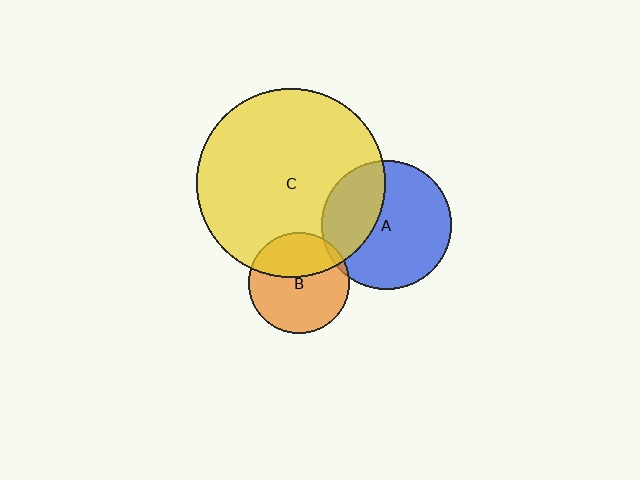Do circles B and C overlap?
Yes.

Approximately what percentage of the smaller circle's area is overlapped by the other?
Approximately 35%.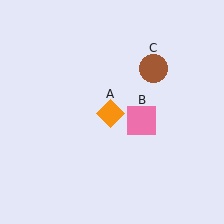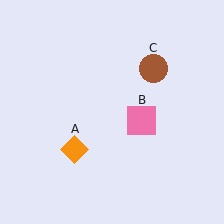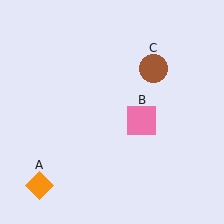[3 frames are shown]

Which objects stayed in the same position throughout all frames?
Pink square (object B) and brown circle (object C) remained stationary.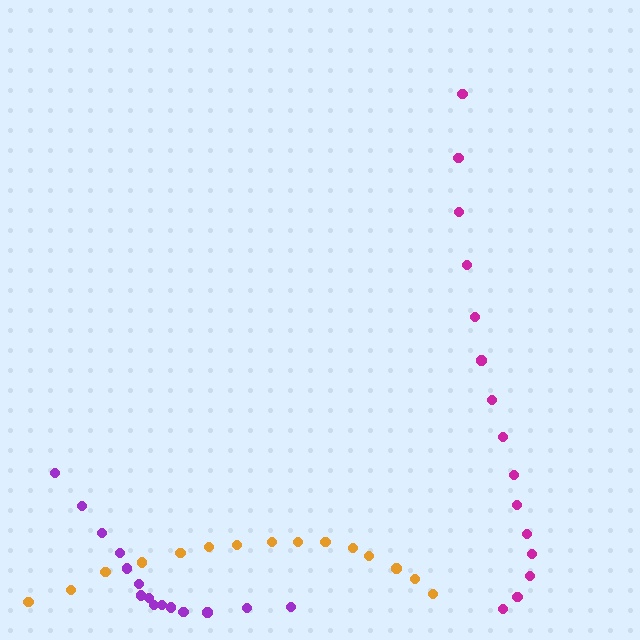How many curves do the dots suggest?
There are 3 distinct paths.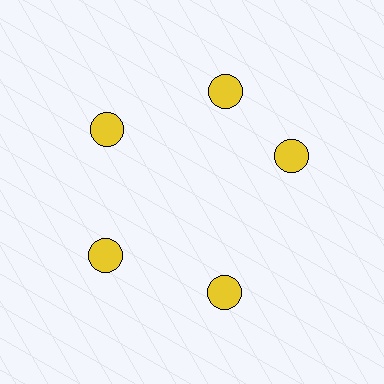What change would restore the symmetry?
The symmetry would be restored by rotating it back into even spacing with its neighbors so that all 5 circles sit at equal angles and equal distance from the center.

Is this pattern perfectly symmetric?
No. The 5 yellow circles are arranged in a ring, but one element near the 3 o'clock position is rotated out of alignment along the ring, breaking the 5-fold rotational symmetry.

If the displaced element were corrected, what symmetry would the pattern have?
It would have 5-fold rotational symmetry — the pattern would map onto itself every 72 degrees.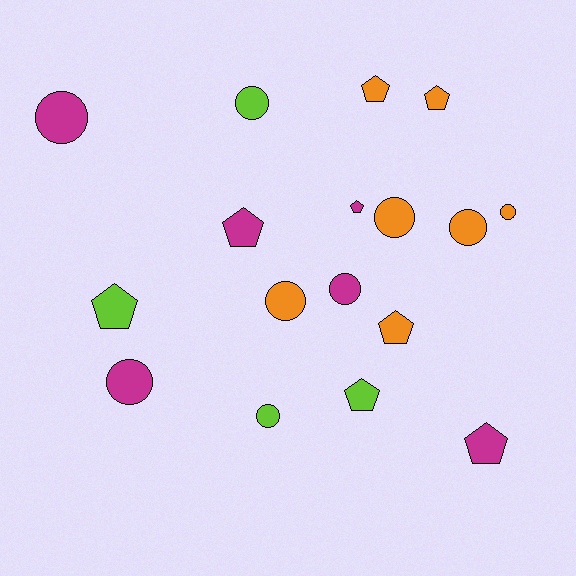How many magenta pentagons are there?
There are 3 magenta pentagons.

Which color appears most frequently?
Orange, with 7 objects.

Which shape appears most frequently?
Circle, with 9 objects.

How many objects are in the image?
There are 17 objects.